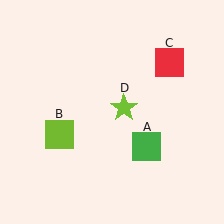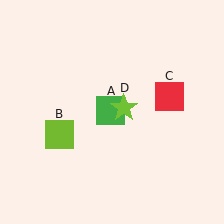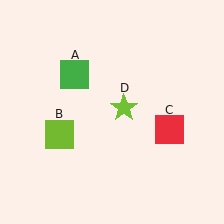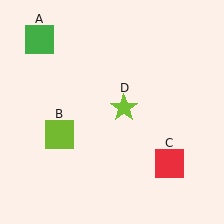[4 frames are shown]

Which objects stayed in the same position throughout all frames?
Lime square (object B) and lime star (object D) remained stationary.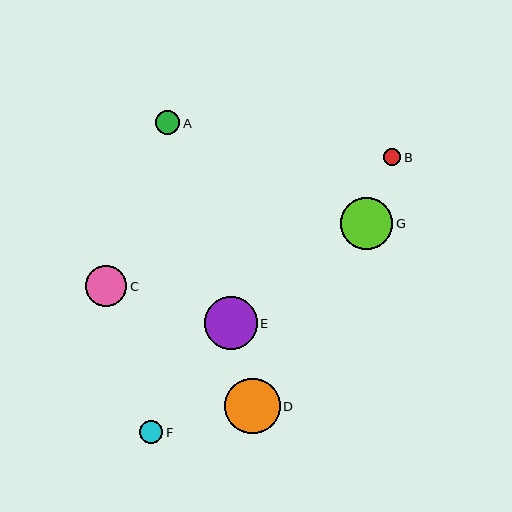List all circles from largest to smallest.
From largest to smallest: D, E, G, C, A, F, B.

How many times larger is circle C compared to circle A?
Circle C is approximately 1.7 times the size of circle A.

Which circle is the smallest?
Circle B is the smallest with a size of approximately 17 pixels.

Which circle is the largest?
Circle D is the largest with a size of approximately 55 pixels.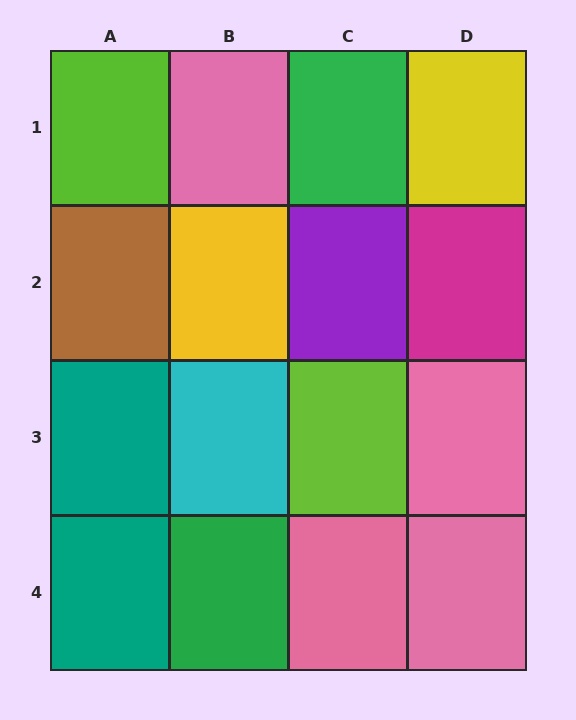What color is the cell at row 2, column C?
Purple.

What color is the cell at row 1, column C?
Green.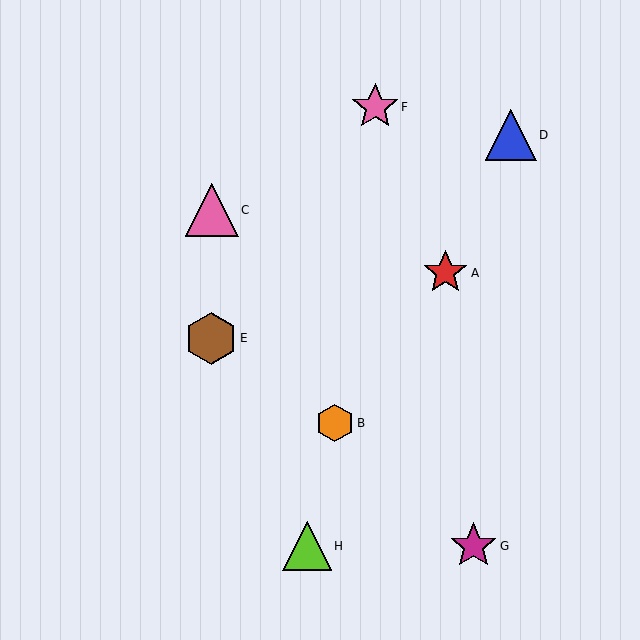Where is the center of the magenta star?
The center of the magenta star is at (473, 546).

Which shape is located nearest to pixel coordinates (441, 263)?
The red star (labeled A) at (445, 273) is nearest to that location.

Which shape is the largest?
The pink triangle (labeled C) is the largest.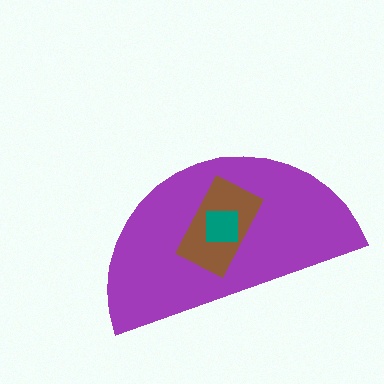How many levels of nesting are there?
3.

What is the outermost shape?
The purple semicircle.